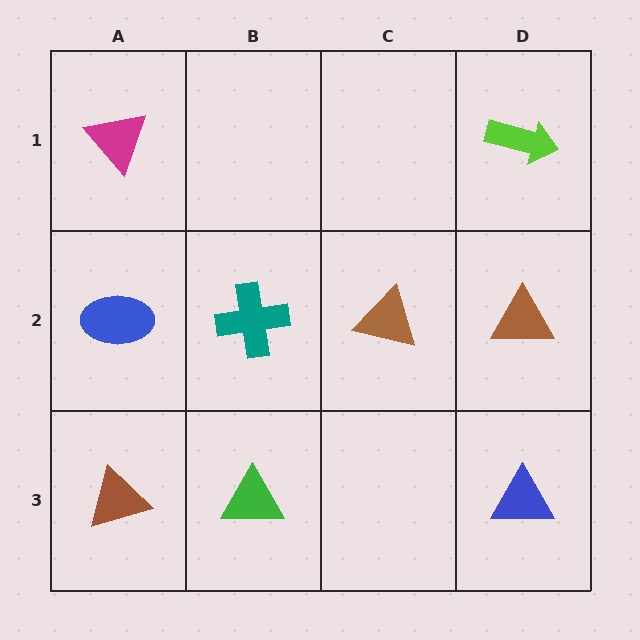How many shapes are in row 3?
3 shapes.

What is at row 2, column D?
A brown triangle.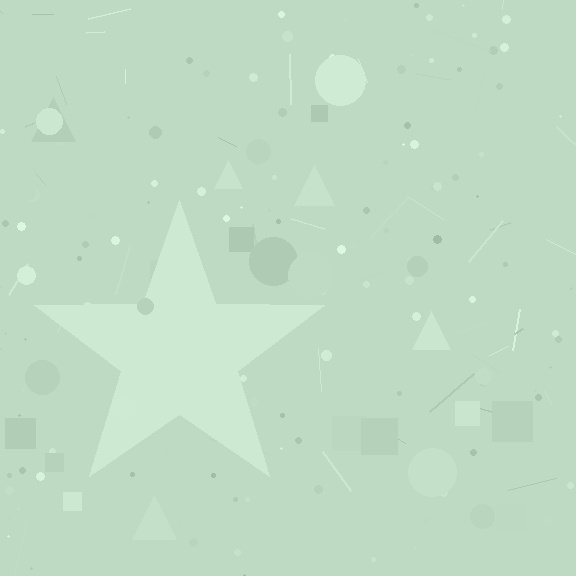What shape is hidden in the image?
A star is hidden in the image.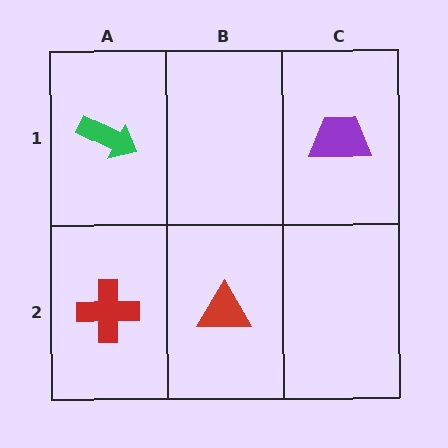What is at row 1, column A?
A green arrow.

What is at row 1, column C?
A purple trapezoid.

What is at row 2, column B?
A red triangle.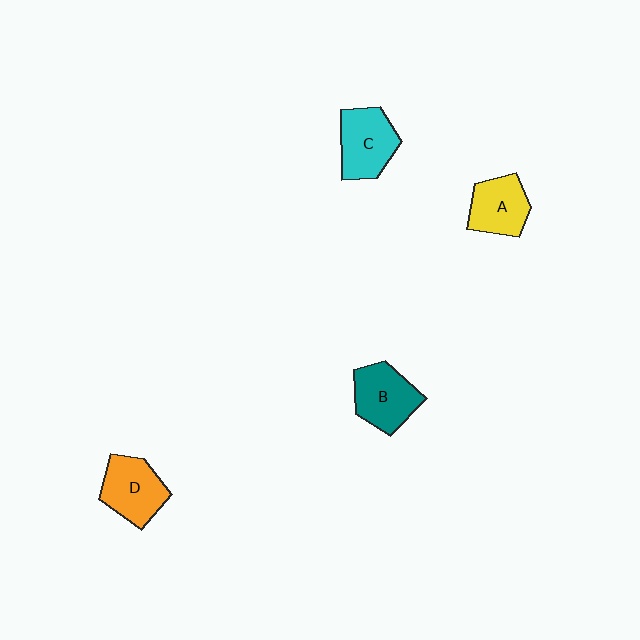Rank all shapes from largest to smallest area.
From largest to smallest: C (cyan), B (teal), D (orange), A (yellow).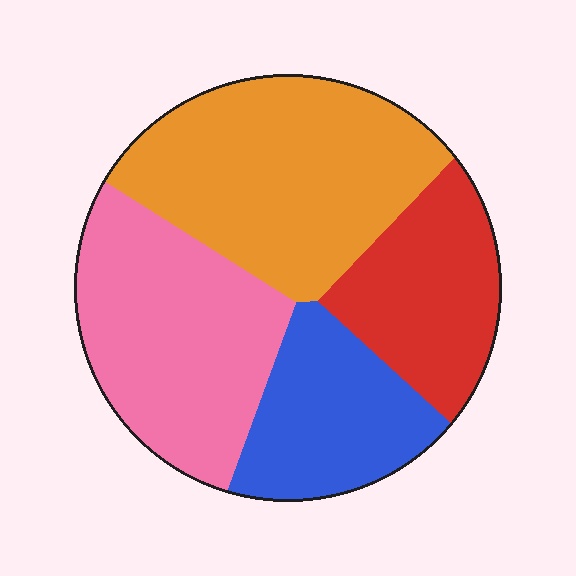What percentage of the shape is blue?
Blue takes up about one sixth (1/6) of the shape.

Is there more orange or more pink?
Orange.